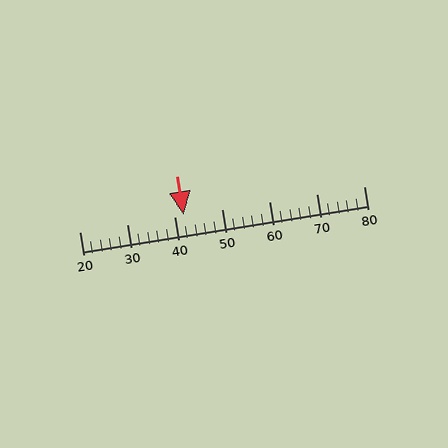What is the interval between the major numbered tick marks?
The major tick marks are spaced 10 units apart.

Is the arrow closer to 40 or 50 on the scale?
The arrow is closer to 40.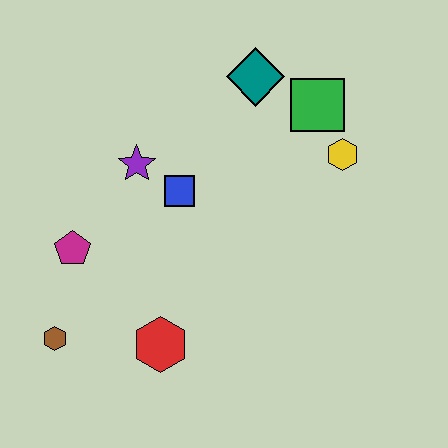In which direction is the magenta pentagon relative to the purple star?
The magenta pentagon is below the purple star.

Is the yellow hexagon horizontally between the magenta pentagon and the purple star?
No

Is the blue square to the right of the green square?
No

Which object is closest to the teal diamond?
The green square is closest to the teal diamond.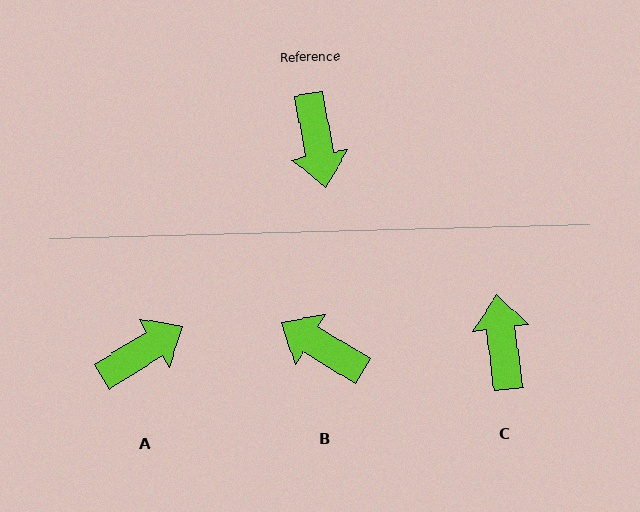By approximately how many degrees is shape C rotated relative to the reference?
Approximately 177 degrees counter-clockwise.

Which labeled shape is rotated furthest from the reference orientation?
C, about 177 degrees away.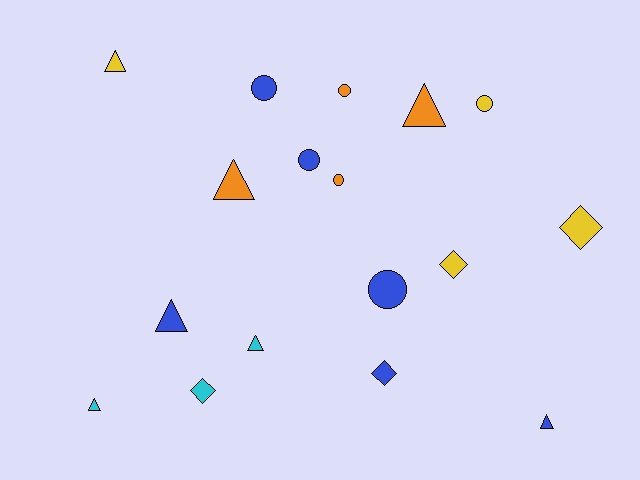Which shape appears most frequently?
Triangle, with 7 objects.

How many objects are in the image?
There are 17 objects.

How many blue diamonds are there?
There is 1 blue diamond.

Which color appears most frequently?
Blue, with 6 objects.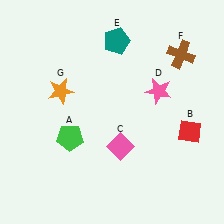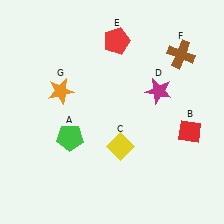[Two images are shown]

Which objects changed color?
C changed from pink to yellow. D changed from pink to magenta. E changed from teal to red.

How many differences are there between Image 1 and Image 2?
There are 3 differences between the two images.